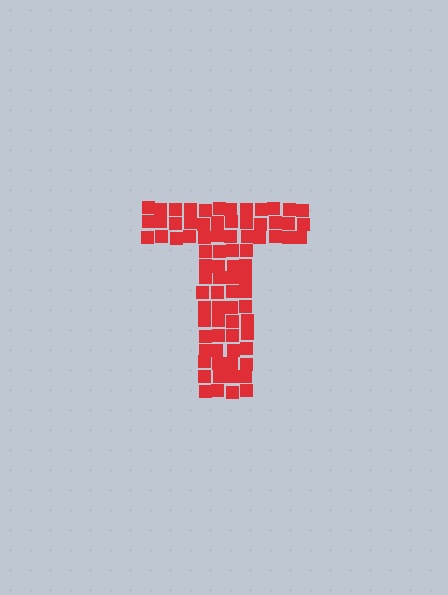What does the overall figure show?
The overall figure shows the letter T.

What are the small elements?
The small elements are squares.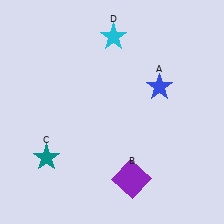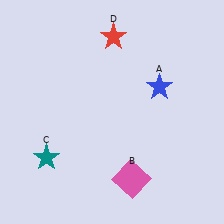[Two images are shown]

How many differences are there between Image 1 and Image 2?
There are 2 differences between the two images.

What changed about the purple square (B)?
In Image 1, B is purple. In Image 2, it changed to pink.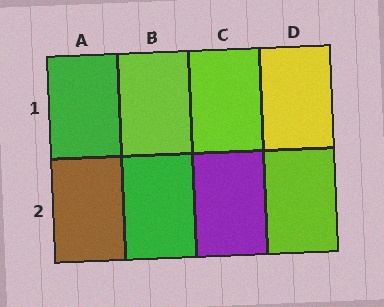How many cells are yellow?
1 cell is yellow.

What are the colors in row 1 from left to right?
Green, lime, lime, yellow.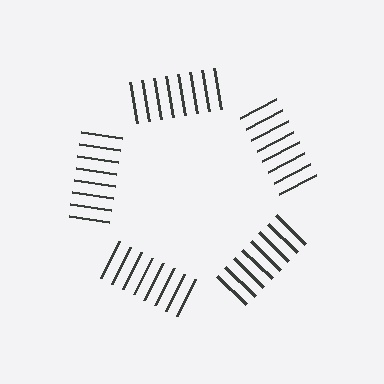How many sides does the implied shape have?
5 sides — the line-ends trace a pentagon.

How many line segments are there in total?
40 — 8 along each of the 5 edges.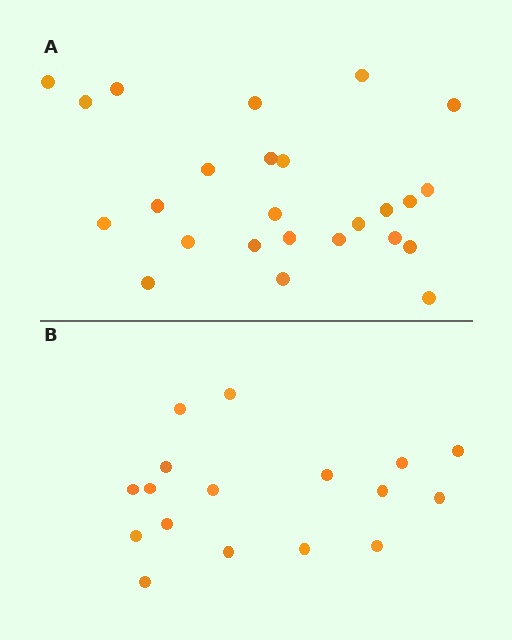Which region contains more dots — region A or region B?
Region A (the top region) has more dots.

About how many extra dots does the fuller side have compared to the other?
Region A has roughly 8 or so more dots than region B.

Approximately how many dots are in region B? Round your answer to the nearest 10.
About 20 dots. (The exact count is 17, which rounds to 20.)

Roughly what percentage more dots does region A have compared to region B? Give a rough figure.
About 45% more.